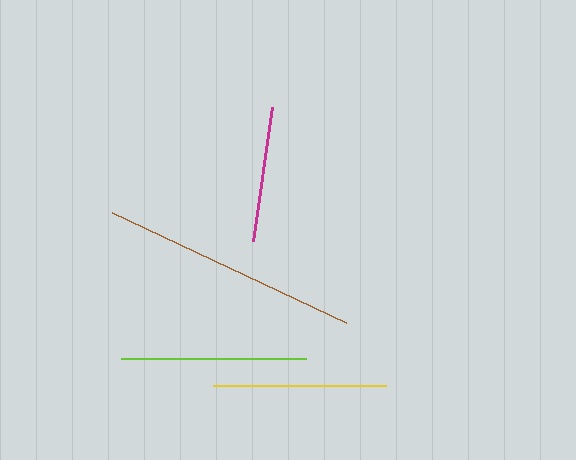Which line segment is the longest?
The brown line is the longest at approximately 259 pixels.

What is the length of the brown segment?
The brown segment is approximately 259 pixels long.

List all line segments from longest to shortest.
From longest to shortest: brown, lime, yellow, magenta.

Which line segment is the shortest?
The magenta line is the shortest at approximately 135 pixels.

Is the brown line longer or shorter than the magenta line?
The brown line is longer than the magenta line.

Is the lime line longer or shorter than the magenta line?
The lime line is longer than the magenta line.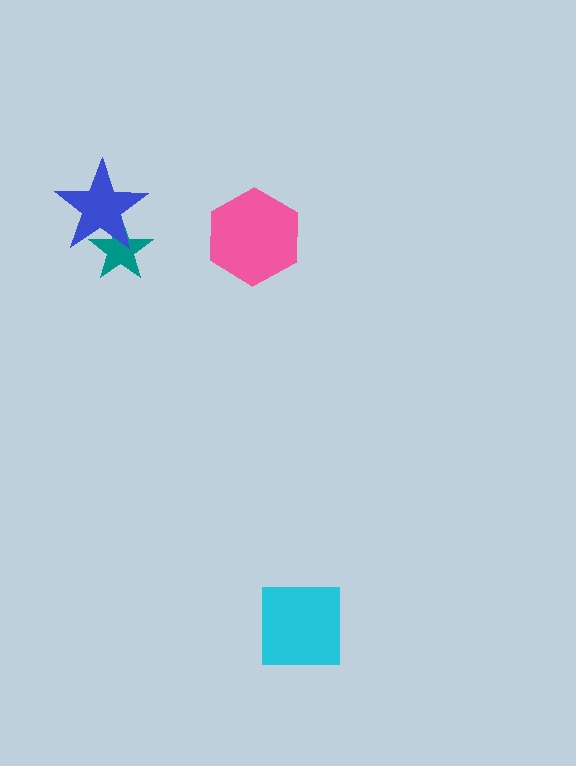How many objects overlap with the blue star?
1 object overlaps with the blue star.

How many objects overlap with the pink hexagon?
0 objects overlap with the pink hexagon.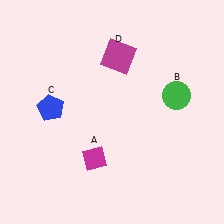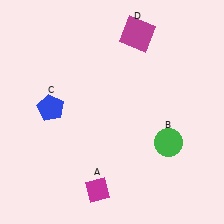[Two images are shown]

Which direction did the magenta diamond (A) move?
The magenta diamond (A) moved down.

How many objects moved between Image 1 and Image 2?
3 objects moved between the two images.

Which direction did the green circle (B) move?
The green circle (B) moved down.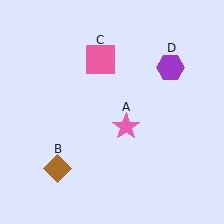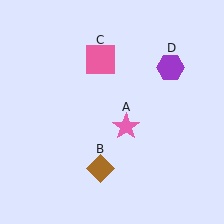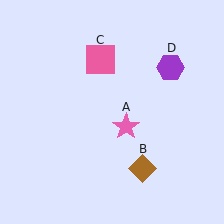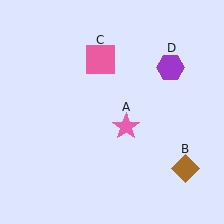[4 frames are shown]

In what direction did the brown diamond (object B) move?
The brown diamond (object B) moved right.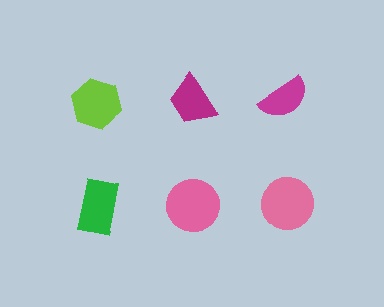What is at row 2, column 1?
A green rectangle.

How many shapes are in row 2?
3 shapes.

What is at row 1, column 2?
A magenta trapezoid.